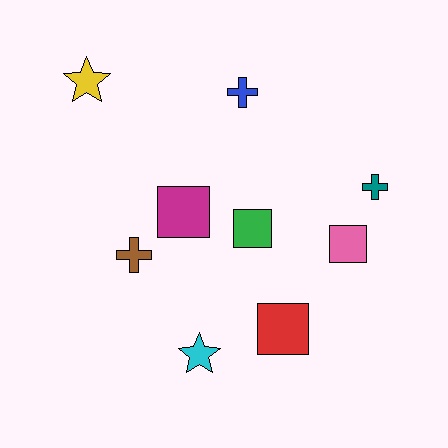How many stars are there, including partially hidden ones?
There are 2 stars.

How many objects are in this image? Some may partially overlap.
There are 9 objects.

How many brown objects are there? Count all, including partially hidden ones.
There is 1 brown object.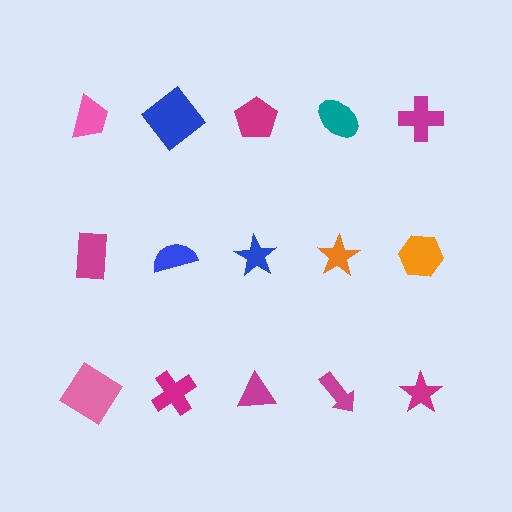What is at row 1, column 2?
A blue diamond.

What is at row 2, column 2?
A blue semicircle.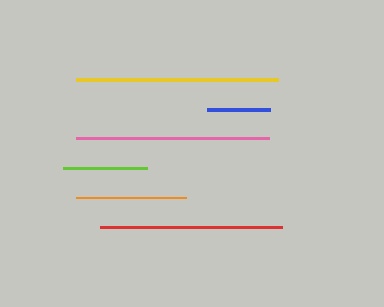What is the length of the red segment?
The red segment is approximately 182 pixels long.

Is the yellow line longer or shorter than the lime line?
The yellow line is longer than the lime line.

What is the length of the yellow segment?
The yellow segment is approximately 202 pixels long.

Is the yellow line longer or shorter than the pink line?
The yellow line is longer than the pink line.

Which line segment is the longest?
The yellow line is the longest at approximately 202 pixels.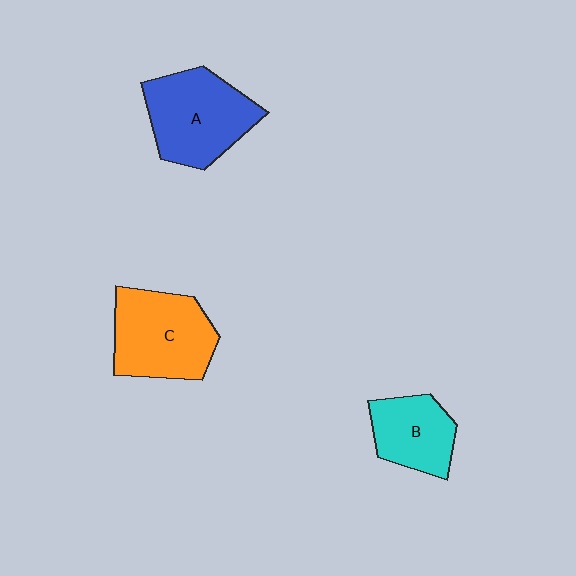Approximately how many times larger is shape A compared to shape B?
Approximately 1.5 times.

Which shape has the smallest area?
Shape B (cyan).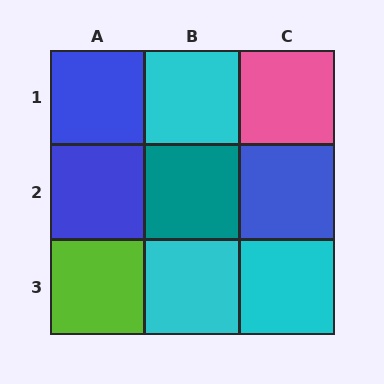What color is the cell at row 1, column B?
Cyan.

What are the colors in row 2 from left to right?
Blue, teal, blue.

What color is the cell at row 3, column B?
Cyan.